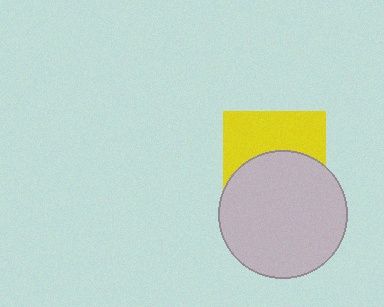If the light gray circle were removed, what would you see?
You would see the complete yellow square.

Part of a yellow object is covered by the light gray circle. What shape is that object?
It is a square.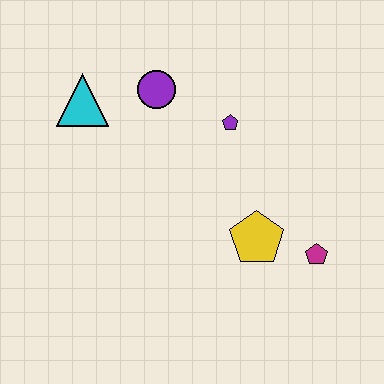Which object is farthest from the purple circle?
The magenta pentagon is farthest from the purple circle.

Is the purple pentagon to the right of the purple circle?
Yes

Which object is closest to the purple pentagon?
The purple circle is closest to the purple pentagon.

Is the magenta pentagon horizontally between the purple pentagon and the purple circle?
No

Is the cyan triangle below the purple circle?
Yes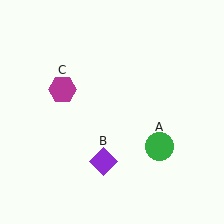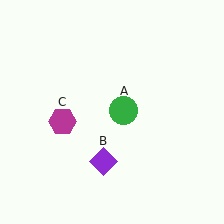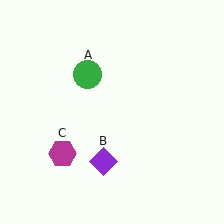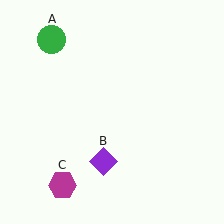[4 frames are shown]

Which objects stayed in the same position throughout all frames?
Purple diamond (object B) remained stationary.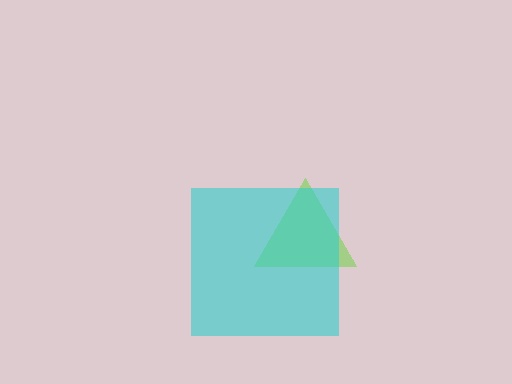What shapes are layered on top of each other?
The layered shapes are: a lime triangle, a cyan square.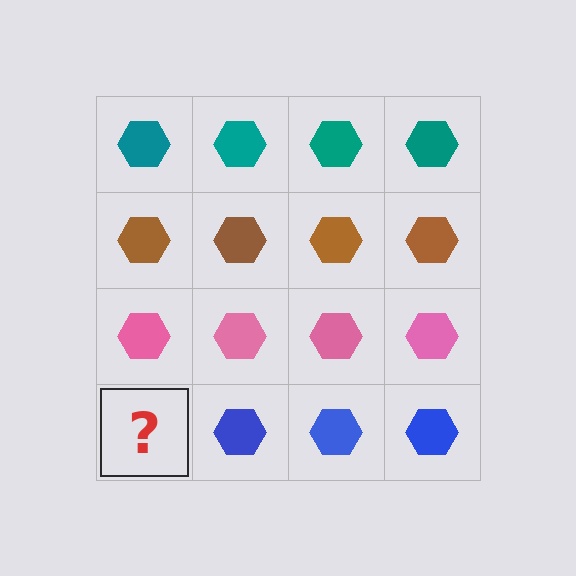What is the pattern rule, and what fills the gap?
The rule is that each row has a consistent color. The gap should be filled with a blue hexagon.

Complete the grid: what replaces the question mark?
The question mark should be replaced with a blue hexagon.